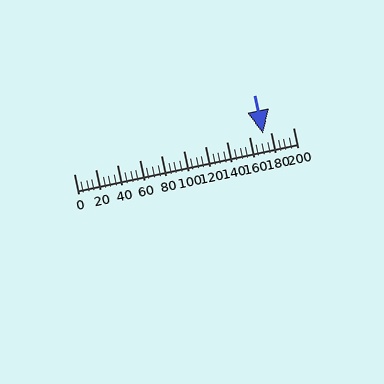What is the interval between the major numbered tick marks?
The major tick marks are spaced 20 units apart.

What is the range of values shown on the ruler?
The ruler shows values from 0 to 200.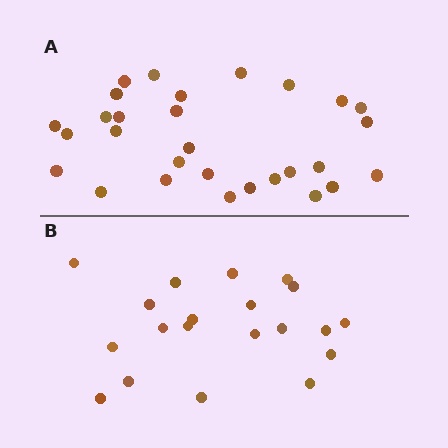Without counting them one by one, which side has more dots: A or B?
Region A (the top region) has more dots.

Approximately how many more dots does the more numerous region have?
Region A has roughly 8 or so more dots than region B.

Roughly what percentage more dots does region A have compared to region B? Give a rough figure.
About 45% more.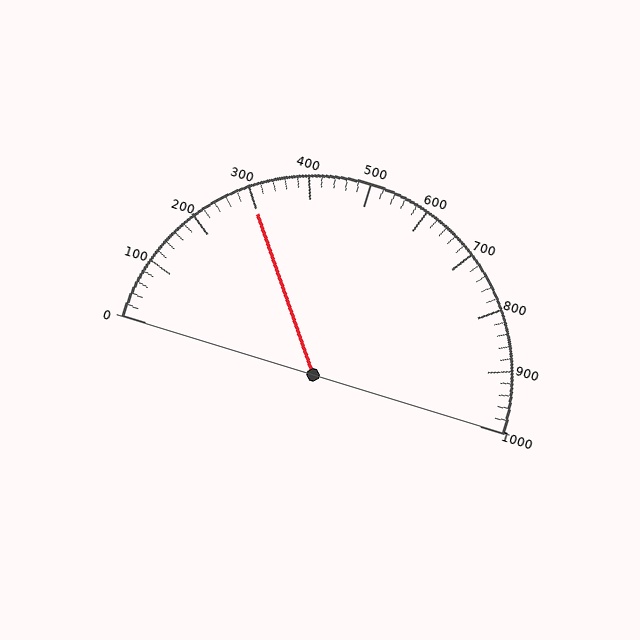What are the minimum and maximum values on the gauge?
The gauge ranges from 0 to 1000.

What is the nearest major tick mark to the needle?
The nearest major tick mark is 300.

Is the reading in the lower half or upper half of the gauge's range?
The reading is in the lower half of the range (0 to 1000).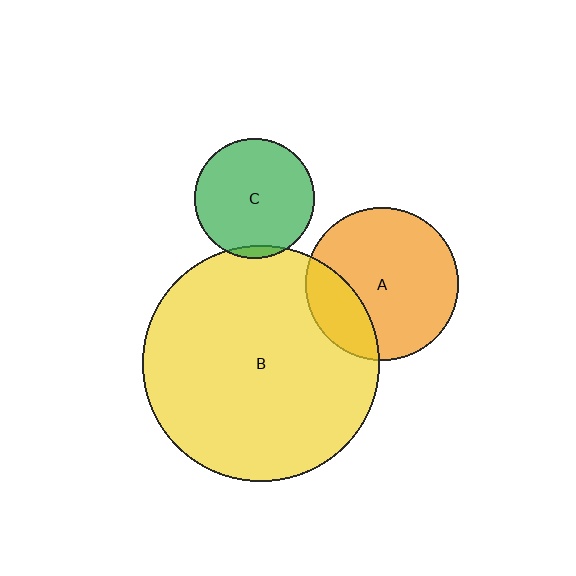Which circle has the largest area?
Circle B (yellow).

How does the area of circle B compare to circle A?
Approximately 2.4 times.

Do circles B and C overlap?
Yes.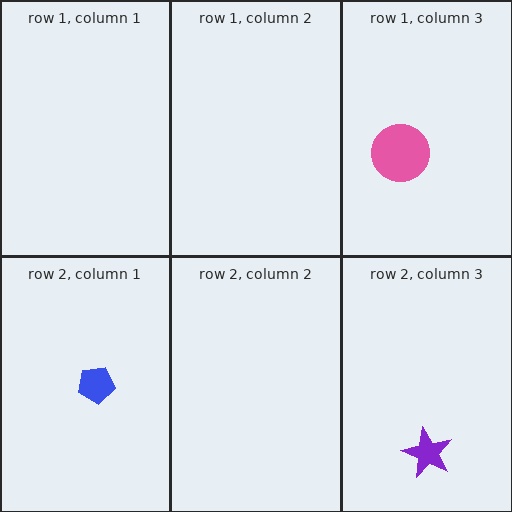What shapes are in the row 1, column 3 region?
The pink circle.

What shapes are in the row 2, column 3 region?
The purple star.